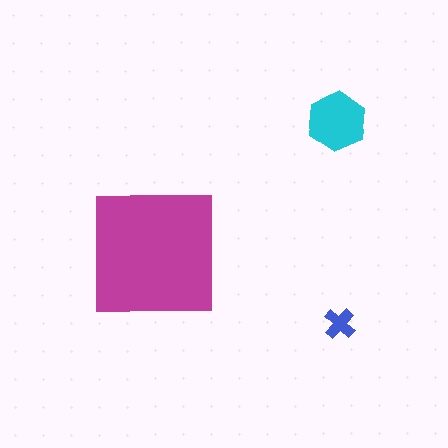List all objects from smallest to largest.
The blue cross, the cyan hexagon, the magenta square.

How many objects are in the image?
There are 3 objects in the image.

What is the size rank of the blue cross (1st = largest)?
3rd.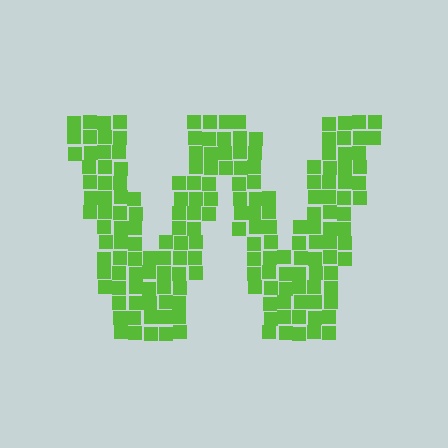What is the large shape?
The large shape is the letter W.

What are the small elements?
The small elements are squares.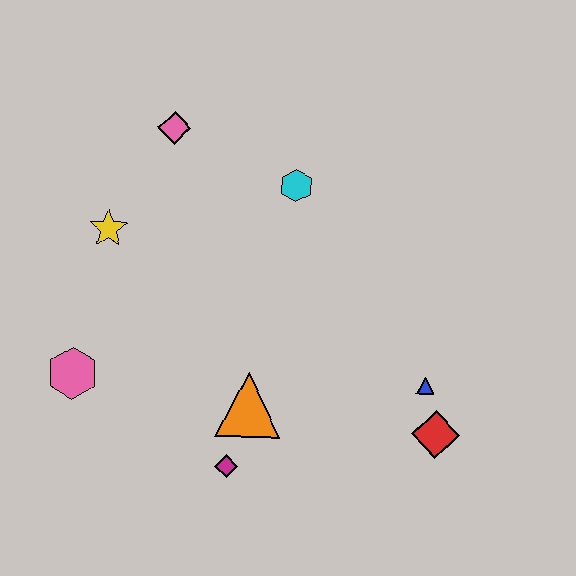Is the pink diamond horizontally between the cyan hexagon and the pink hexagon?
Yes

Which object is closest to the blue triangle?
The red diamond is closest to the blue triangle.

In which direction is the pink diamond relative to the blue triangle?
The pink diamond is to the left of the blue triangle.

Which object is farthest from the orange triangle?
The pink diamond is farthest from the orange triangle.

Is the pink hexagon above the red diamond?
Yes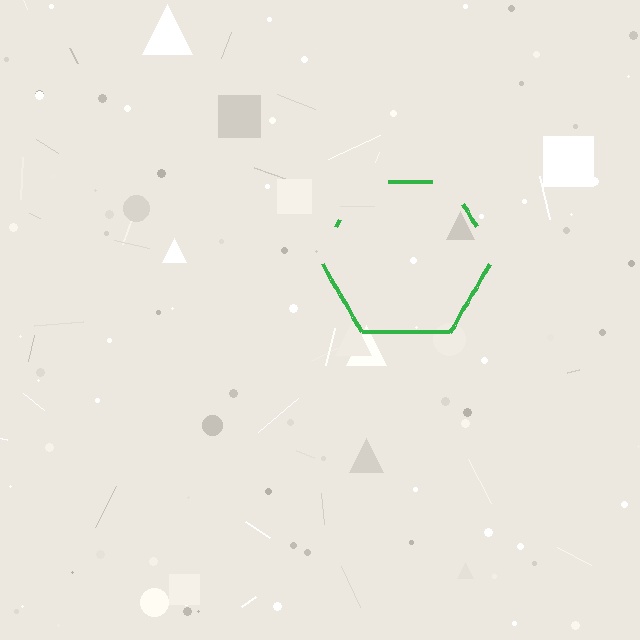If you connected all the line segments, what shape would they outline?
They would outline a hexagon.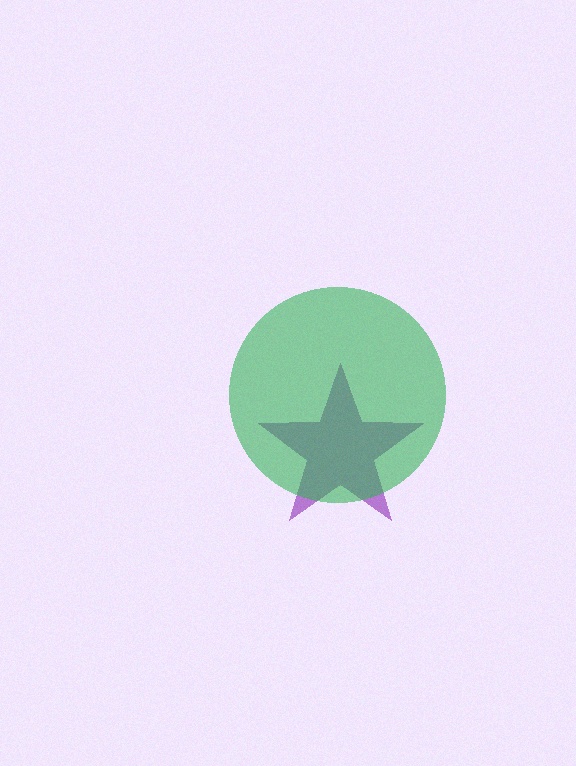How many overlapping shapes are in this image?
There are 2 overlapping shapes in the image.